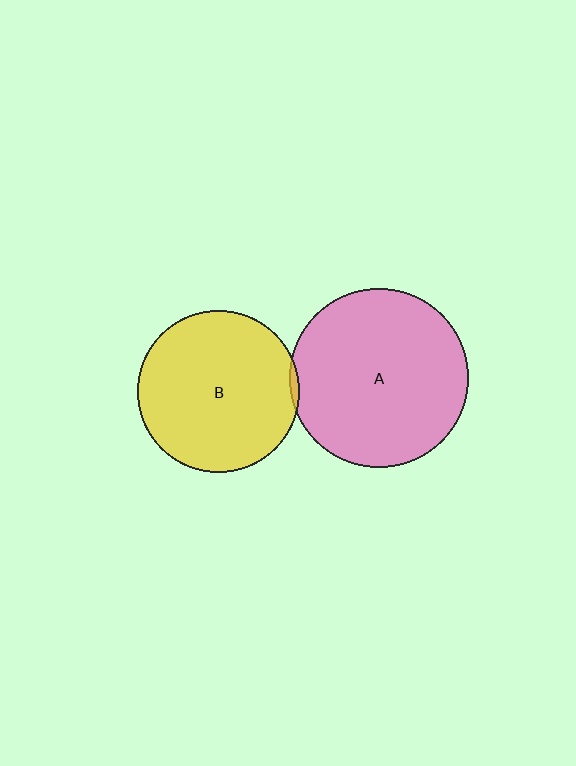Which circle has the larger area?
Circle A (pink).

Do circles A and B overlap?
Yes.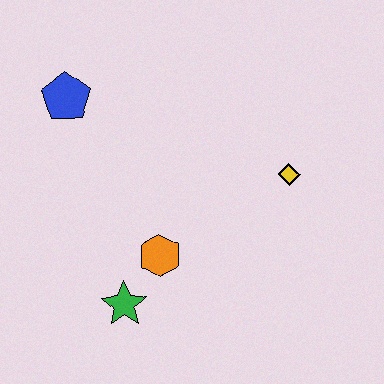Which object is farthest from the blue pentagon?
The yellow diamond is farthest from the blue pentagon.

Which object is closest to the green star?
The orange hexagon is closest to the green star.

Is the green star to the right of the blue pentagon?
Yes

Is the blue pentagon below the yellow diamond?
No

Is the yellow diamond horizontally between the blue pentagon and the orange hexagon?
No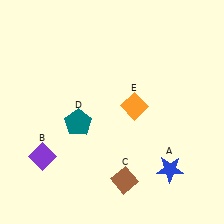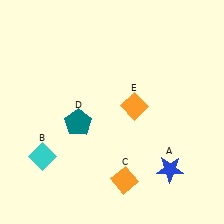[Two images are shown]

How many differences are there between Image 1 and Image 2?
There are 2 differences between the two images.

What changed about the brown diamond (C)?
In Image 1, C is brown. In Image 2, it changed to orange.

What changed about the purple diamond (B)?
In Image 1, B is purple. In Image 2, it changed to cyan.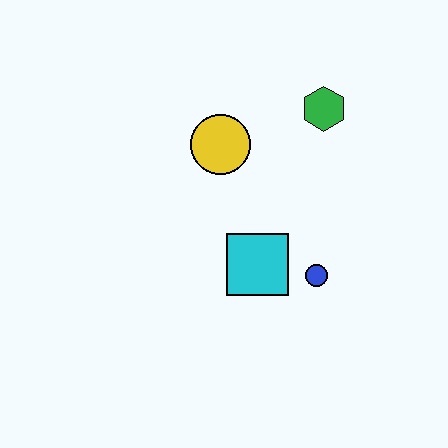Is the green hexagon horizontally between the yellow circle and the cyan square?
No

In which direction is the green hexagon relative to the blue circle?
The green hexagon is above the blue circle.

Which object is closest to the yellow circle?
The green hexagon is closest to the yellow circle.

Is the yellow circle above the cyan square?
Yes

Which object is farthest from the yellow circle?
The blue circle is farthest from the yellow circle.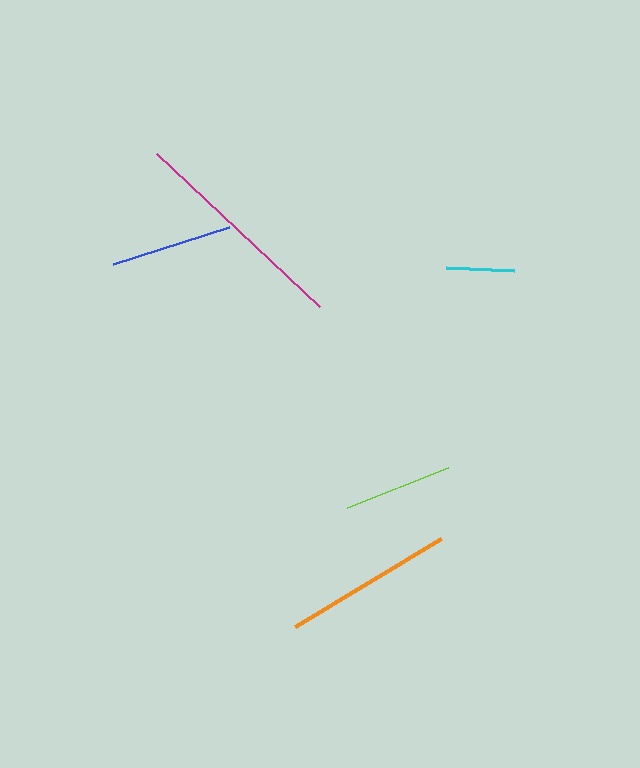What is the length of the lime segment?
The lime segment is approximately 108 pixels long.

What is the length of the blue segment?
The blue segment is approximately 122 pixels long.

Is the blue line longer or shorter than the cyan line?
The blue line is longer than the cyan line.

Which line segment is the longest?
The magenta line is the longest at approximately 224 pixels.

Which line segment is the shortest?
The cyan line is the shortest at approximately 69 pixels.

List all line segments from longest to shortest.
From longest to shortest: magenta, orange, blue, lime, cyan.